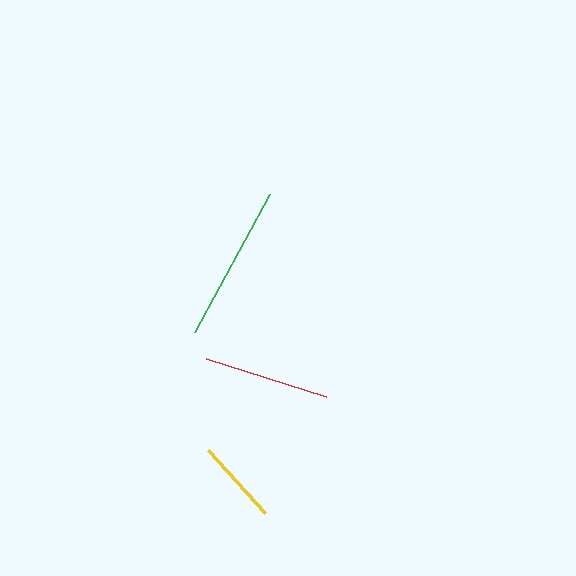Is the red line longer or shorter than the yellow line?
The red line is longer than the yellow line.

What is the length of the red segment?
The red segment is approximately 125 pixels long.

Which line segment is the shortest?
The yellow line is the shortest at approximately 84 pixels.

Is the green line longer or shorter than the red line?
The green line is longer than the red line.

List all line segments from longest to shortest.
From longest to shortest: green, red, yellow.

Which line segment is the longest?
The green line is the longest at approximately 157 pixels.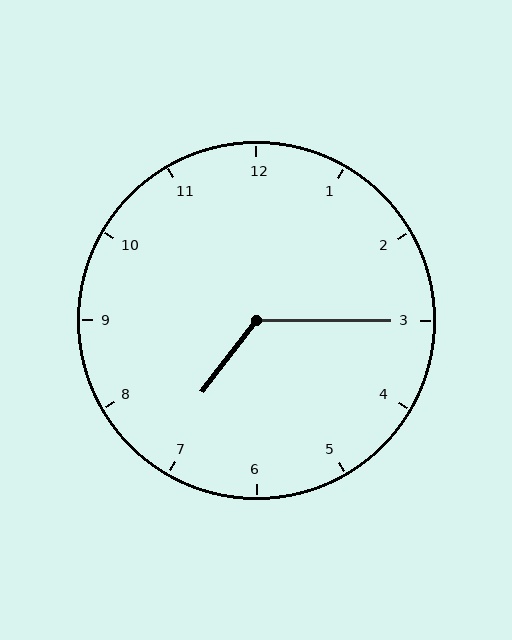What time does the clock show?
7:15.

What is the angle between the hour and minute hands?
Approximately 128 degrees.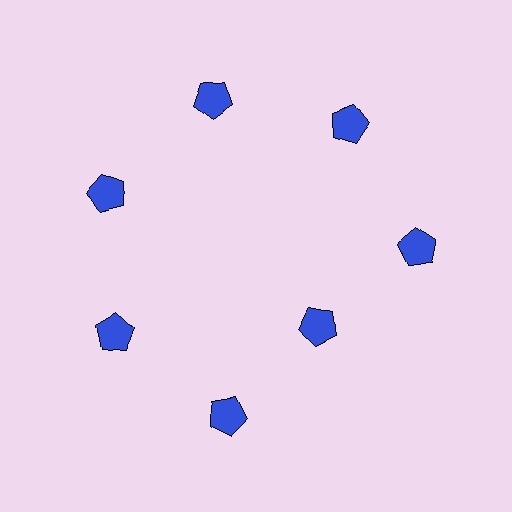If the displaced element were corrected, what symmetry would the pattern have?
It would have 7-fold rotational symmetry — the pattern would map onto itself every 51 degrees.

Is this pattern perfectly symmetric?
No. The 7 blue pentagons are arranged in a ring, but one element near the 5 o'clock position is pulled inward toward the center, breaking the 7-fold rotational symmetry.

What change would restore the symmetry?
The symmetry would be restored by moving it outward, back onto the ring so that all 7 pentagons sit at equal angles and equal distance from the center.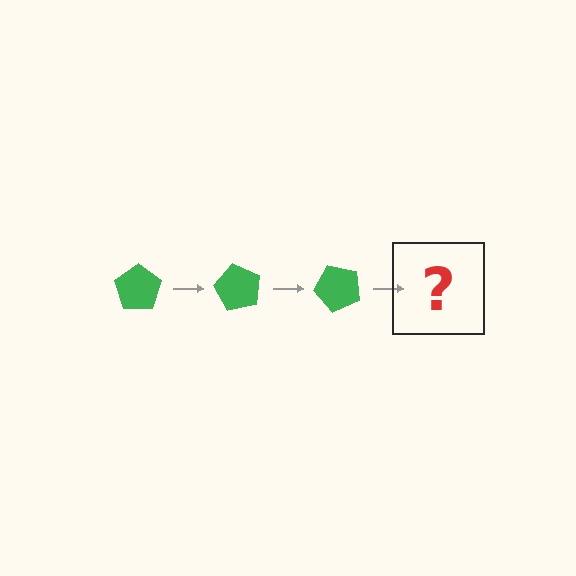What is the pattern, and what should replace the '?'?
The pattern is that the pentagon rotates 60 degrees each step. The '?' should be a green pentagon rotated 180 degrees.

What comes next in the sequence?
The next element should be a green pentagon rotated 180 degrees.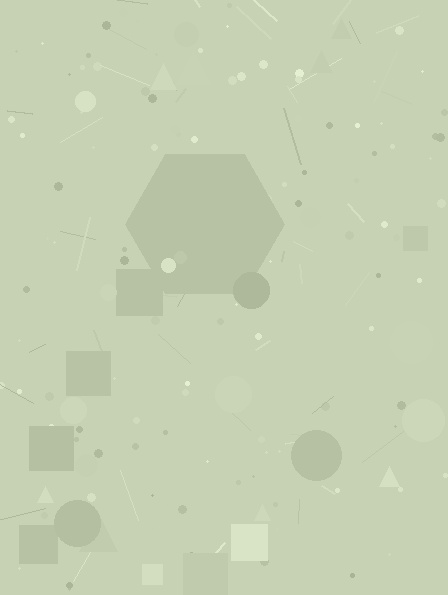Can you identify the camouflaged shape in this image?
The camouflaged shape is a hexagon.